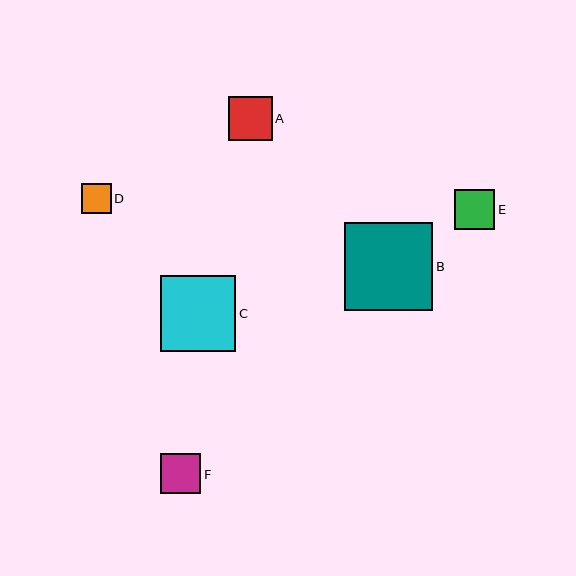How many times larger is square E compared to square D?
Square E is approximately 1.3 times the size of square D.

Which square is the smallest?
Square D is the smallest with a size of approximately 30 pixels.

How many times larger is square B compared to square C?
Square B is approximately 1.2 times the size of square C.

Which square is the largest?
Square B is the largest with a size of approximately 88 pixels.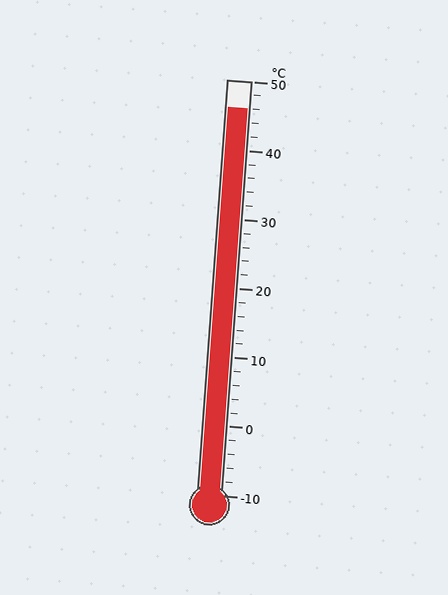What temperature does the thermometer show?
The thermometer shows approximately 46°C.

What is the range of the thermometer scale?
The thermometer scale ranges from -10°C to 50°C.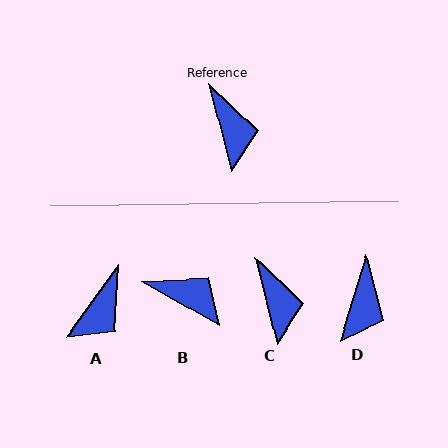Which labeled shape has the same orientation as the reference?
C.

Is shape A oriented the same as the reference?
No, it is off by about 50 degrees.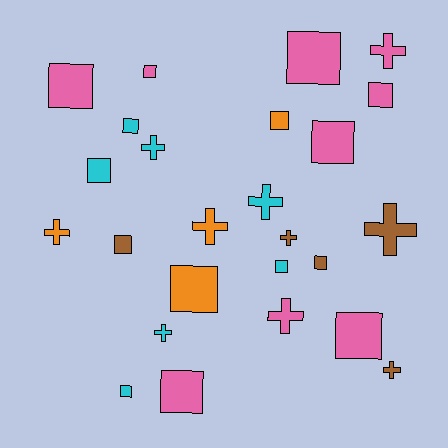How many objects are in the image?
There are 25 objects.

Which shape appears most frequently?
Square, with 15 objects.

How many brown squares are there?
There are 2 brown squares.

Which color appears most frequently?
Pink, with 9 objects.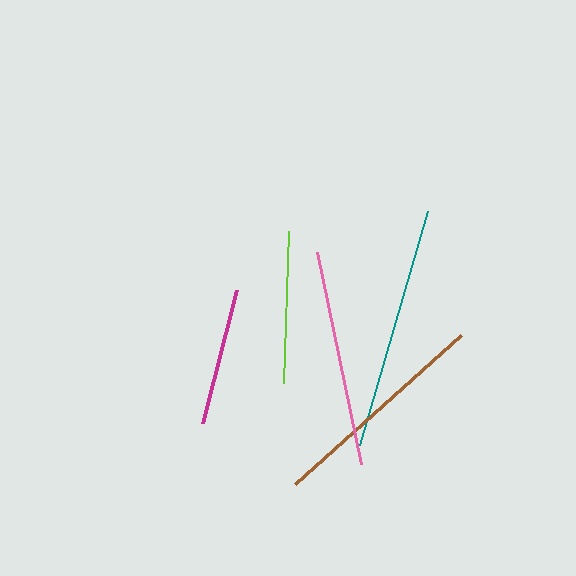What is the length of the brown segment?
The brown segment is approximately 223 pixels long.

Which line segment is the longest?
The teal line is the longest at approximately 244 pixels.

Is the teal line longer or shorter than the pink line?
The teal line is longer than the pink line.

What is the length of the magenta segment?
The magenta segment is approximately 137 pixels long.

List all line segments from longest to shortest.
From longest to shortest: teal, brown, pink, lime, magenta.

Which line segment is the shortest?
The magenta line is the shortest at approximately 137 pixels.